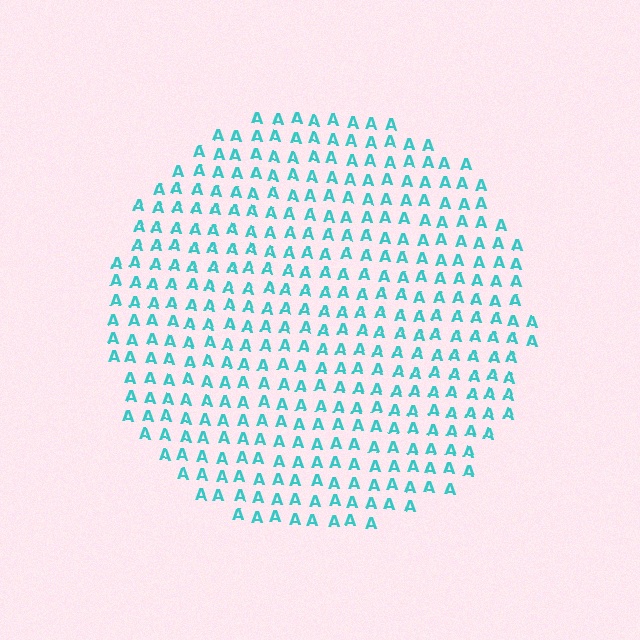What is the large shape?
The large shape is a circle.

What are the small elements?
The small elements are letter A's.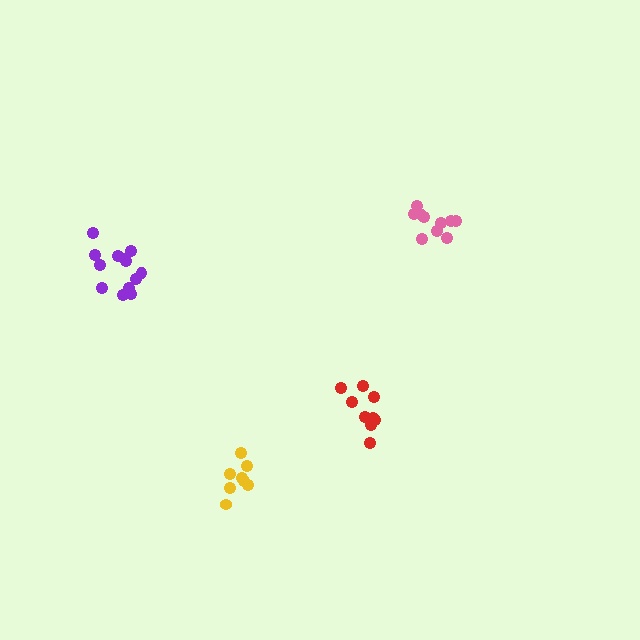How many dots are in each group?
Group 1: 14 dots, Group 2: 10 dots, Group 3: 9 dots, Group 4: 8 dots (41 total).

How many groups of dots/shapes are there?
There are 4 groups.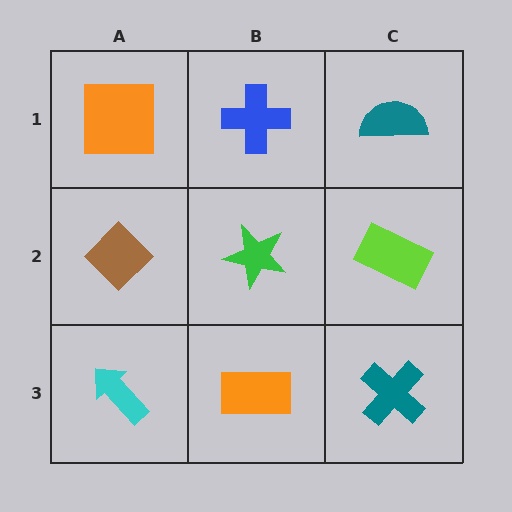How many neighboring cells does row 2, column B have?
4.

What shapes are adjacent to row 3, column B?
A green star (row 2, column B), a cyan arrow (row 3, column A), a teal cross (row 3, column C).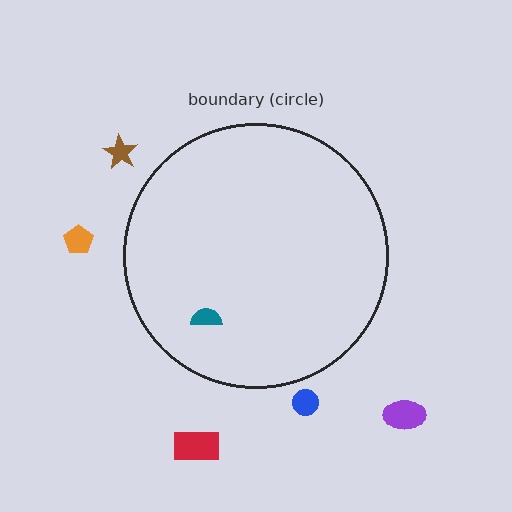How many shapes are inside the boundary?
1 inside, 5 outside.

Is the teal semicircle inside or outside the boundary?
Inside.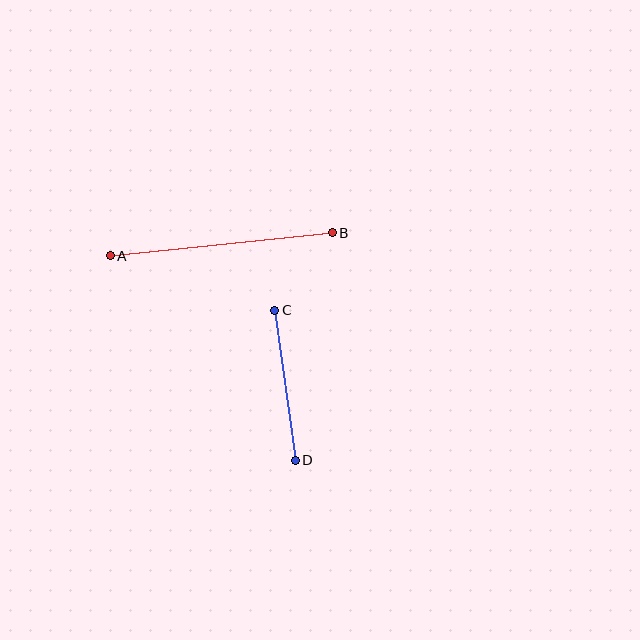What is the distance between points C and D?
The distance is approximately 152 pixels.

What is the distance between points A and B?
The distance is approximately 223 pixels.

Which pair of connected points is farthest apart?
Points A and B are farthest apart.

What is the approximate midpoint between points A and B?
The midpoint is at approximately (221, 244) pixels.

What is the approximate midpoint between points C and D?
The midpoint is at approximately (285, 385) pixels.